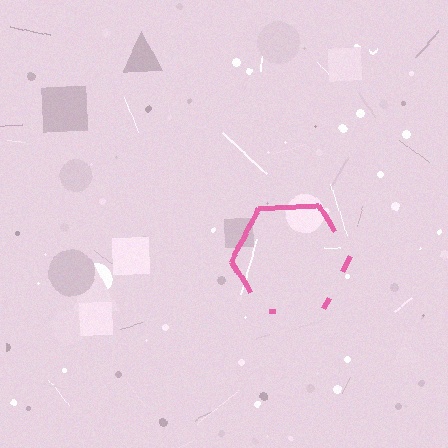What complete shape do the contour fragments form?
The contour fragments form a hexagon.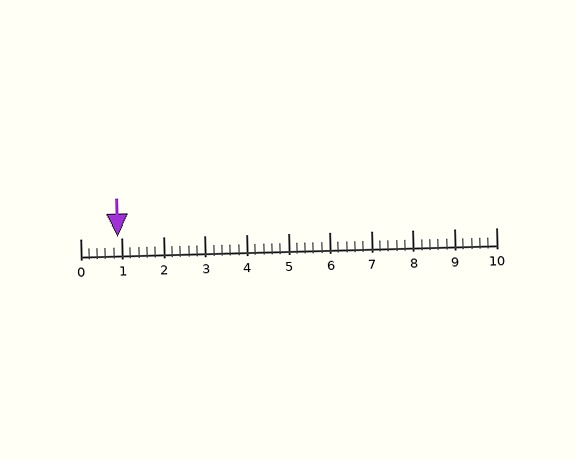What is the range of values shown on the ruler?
The ruler shows values from 0 to 10.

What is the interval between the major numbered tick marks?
The major tick marks are spaced 1 units apart.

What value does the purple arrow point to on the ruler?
The purple arrow points to approximately 0.9.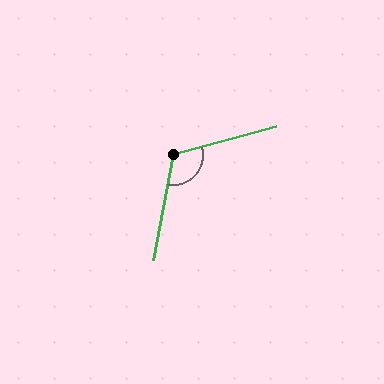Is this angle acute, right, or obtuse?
It is obtuse.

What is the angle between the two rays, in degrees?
Approximately 116 degrees.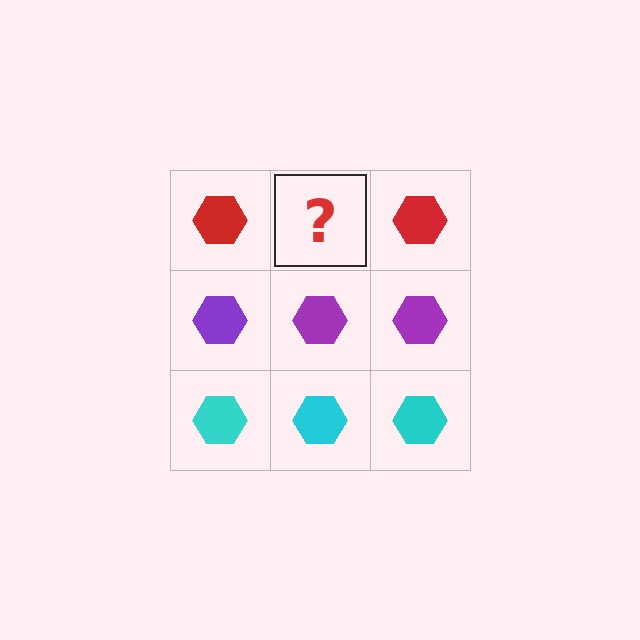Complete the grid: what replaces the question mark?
The question mark should be replaced with a red hexagon.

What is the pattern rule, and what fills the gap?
The rule is that each row has a consistent color. The gap should be filled with a red hexagon.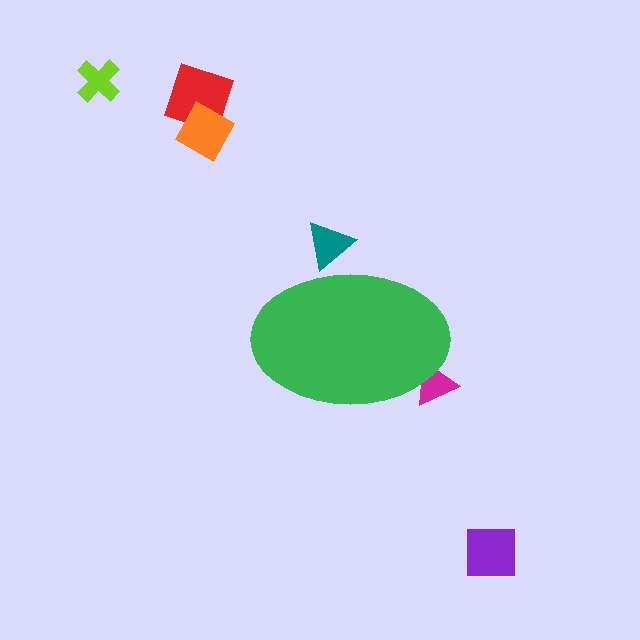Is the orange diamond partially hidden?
No, the orange diamond is fully visible.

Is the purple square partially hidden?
No, the purple square is fully visible.